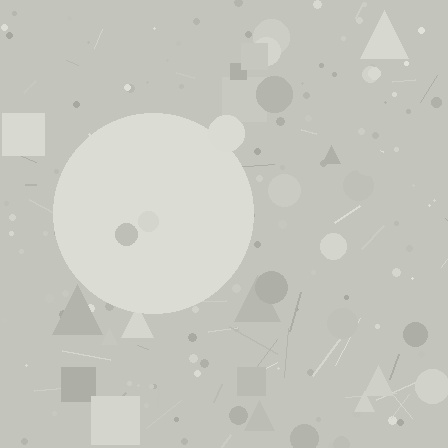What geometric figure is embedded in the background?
A circle is embedded in the background.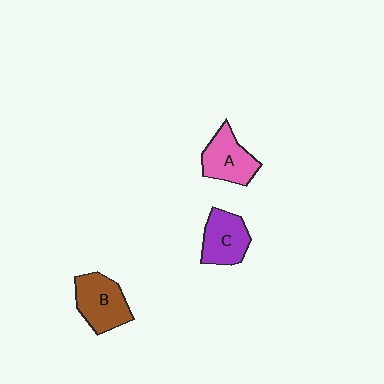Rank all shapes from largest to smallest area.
From largest to smallest: B (brown), A (pink), C (purple).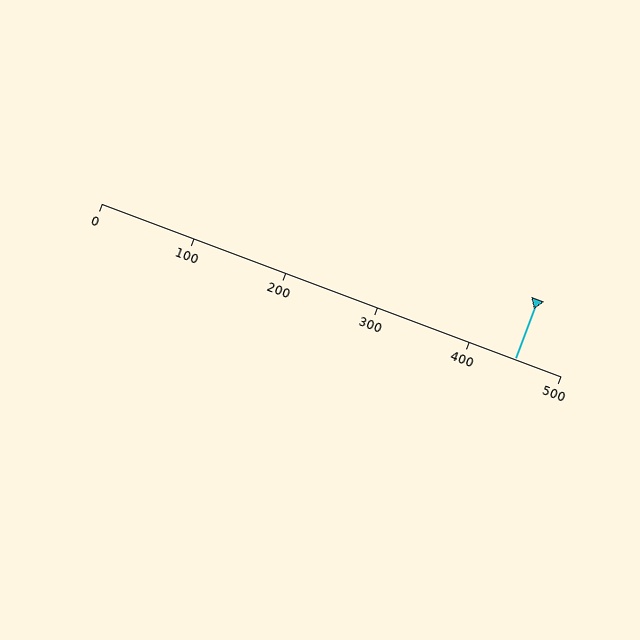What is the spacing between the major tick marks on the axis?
The major ticks are spaced 100 apart.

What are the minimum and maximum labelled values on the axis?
The axis runs from 0 to 500.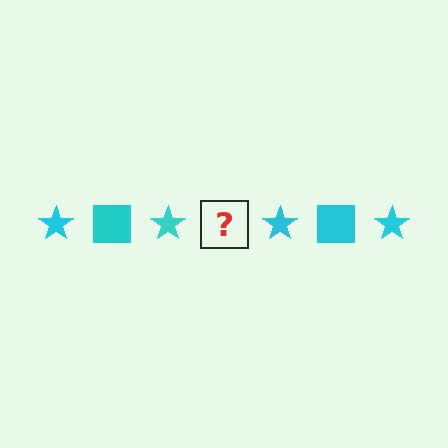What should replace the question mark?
The question mark should be replaced with a cyan square.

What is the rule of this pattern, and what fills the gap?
The rule is that the pattern cycles through star, square shapes in cyan. The gap should be filled with a cyan square.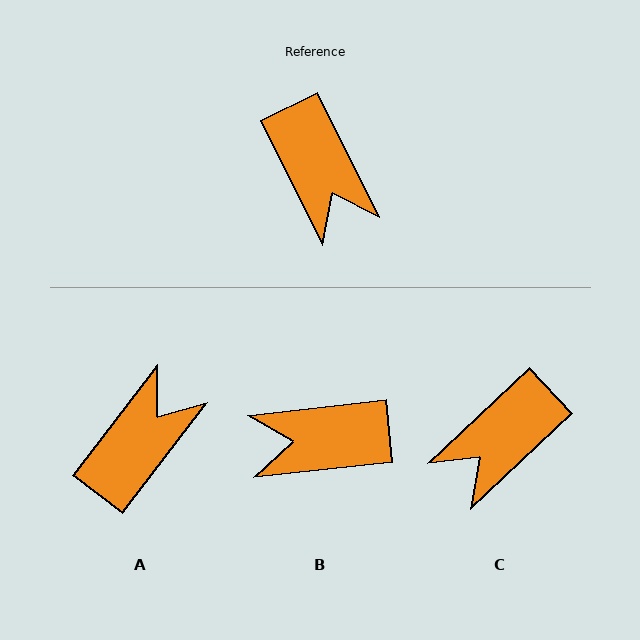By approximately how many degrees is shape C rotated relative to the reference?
Approximately 73 degrees clockwise.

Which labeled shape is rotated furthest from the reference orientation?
A, about 116 degrees away.